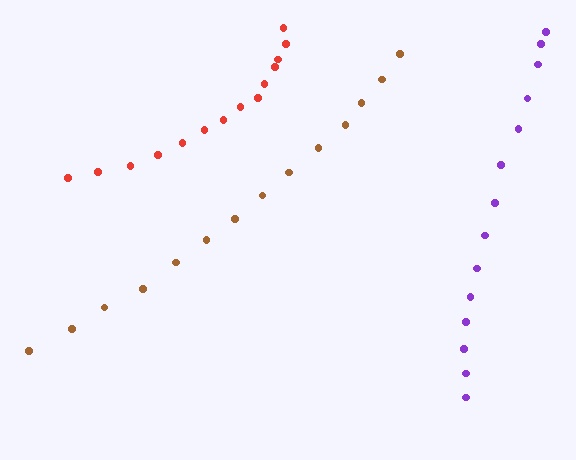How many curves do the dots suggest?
There are 3 distinct paths.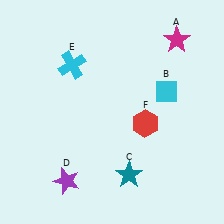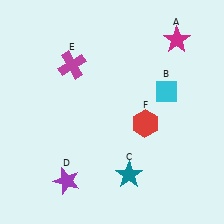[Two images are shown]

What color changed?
The cross (E) changed from cyan in Image 1 to magenta in Image 2.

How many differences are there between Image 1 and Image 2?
There is 1 difference between the two images.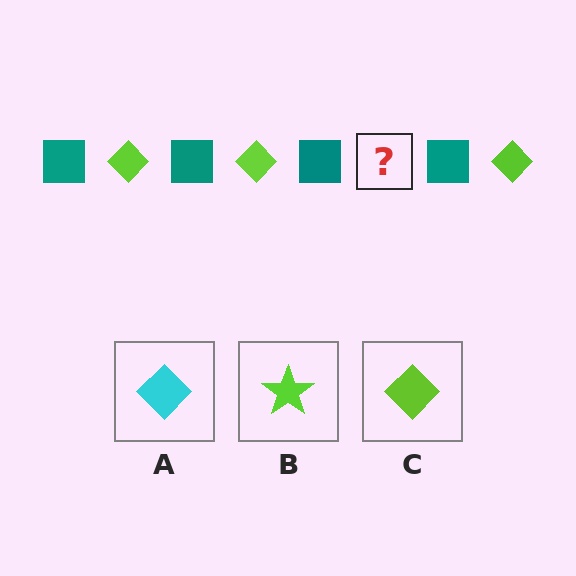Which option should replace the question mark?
Option C.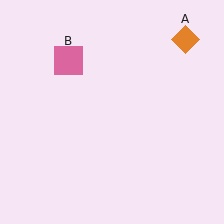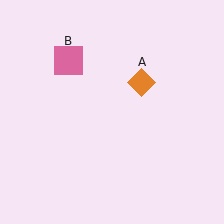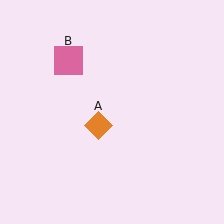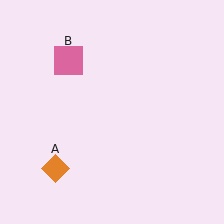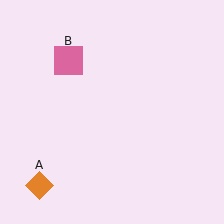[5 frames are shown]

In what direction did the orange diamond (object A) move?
The orange diamond (object A) moved down and to the left.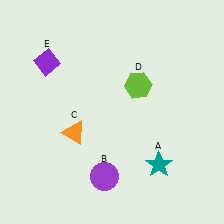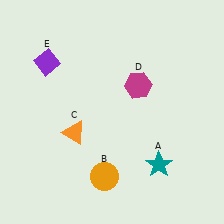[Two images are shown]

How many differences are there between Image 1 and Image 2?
There are 2 differences between the two images.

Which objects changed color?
B changed from purple to orange. D changed from lime to magenta.